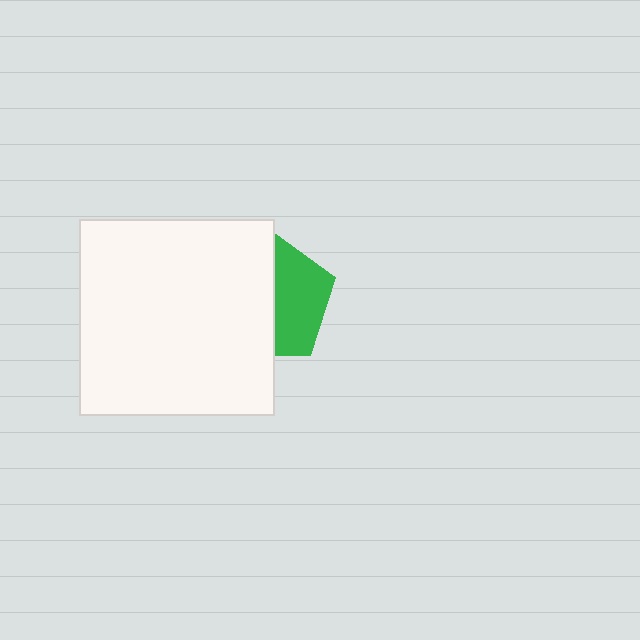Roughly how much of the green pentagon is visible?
A small part of it is visible (roughly 44%).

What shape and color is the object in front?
The object in front is a white square.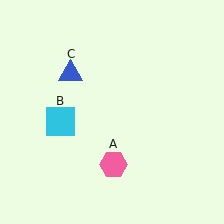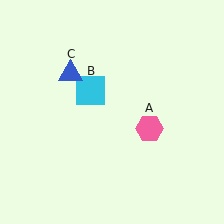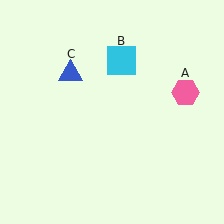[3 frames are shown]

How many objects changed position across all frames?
2 objects changed position: pink hexagon (object A), cyan square (object B).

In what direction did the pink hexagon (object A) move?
The pink hexagon (object A) moved up and to the right.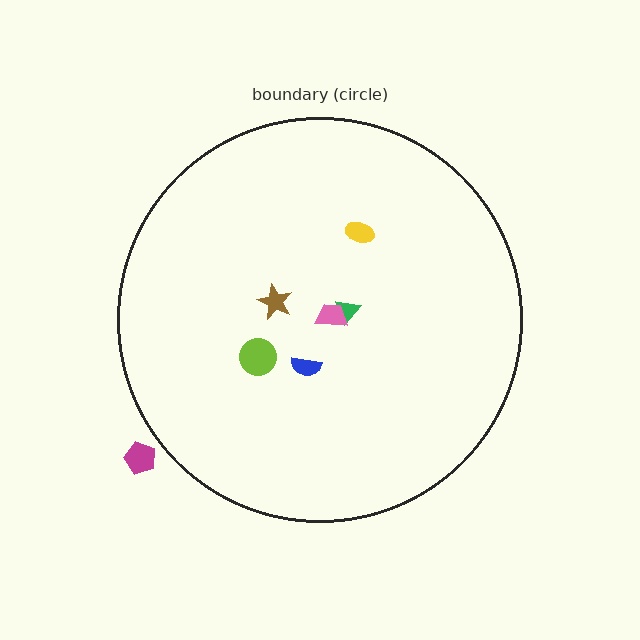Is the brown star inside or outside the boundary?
Inside.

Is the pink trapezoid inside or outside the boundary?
Inside.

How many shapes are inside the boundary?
6 inside, 1 outside.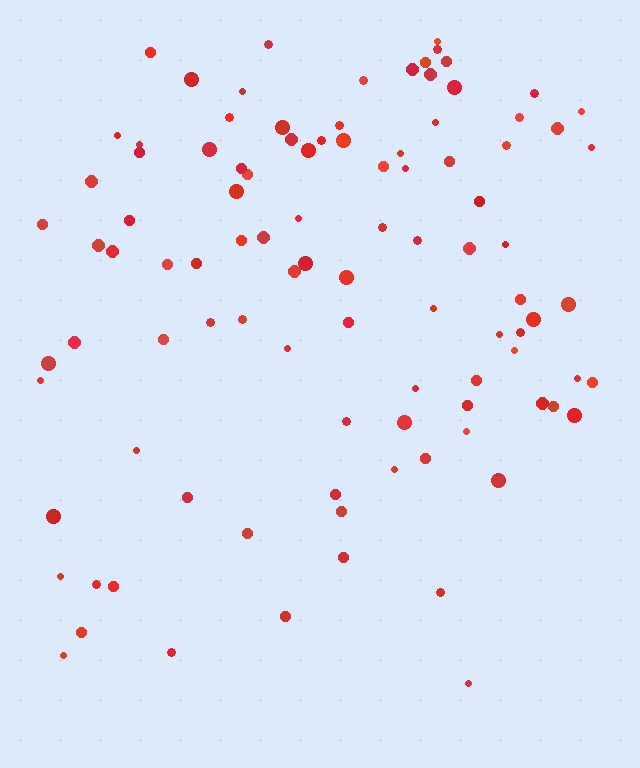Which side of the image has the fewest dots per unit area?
The bottom.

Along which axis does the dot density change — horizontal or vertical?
Vertical.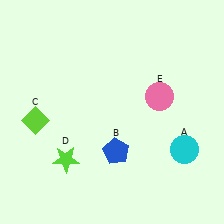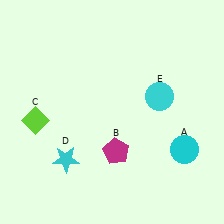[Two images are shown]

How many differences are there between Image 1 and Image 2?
There are 3 differences between the two images.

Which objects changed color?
B changed from blue to magenta. D changed from lime to cyan. E changed from pink to cyan.